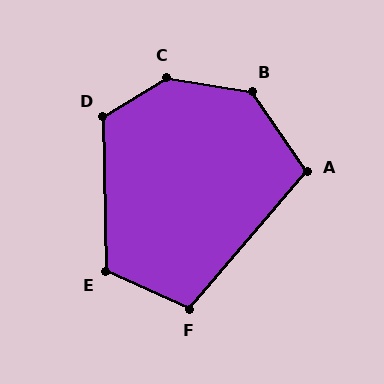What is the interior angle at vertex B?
Approximately 134 degrees (obtuse).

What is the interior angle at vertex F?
Approximately 106 degrees (obtuse).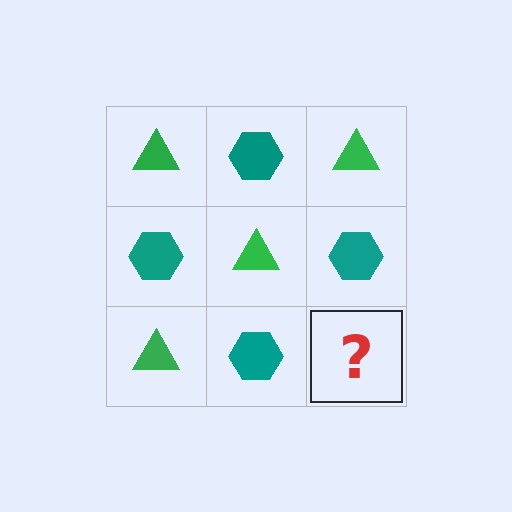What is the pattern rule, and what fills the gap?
The rule is that it alternates green triangle and teal hexagon in a checkerboard pattern. The gap should be filled with a green triangle.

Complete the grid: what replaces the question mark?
The question mark should be replaced with a green triangle.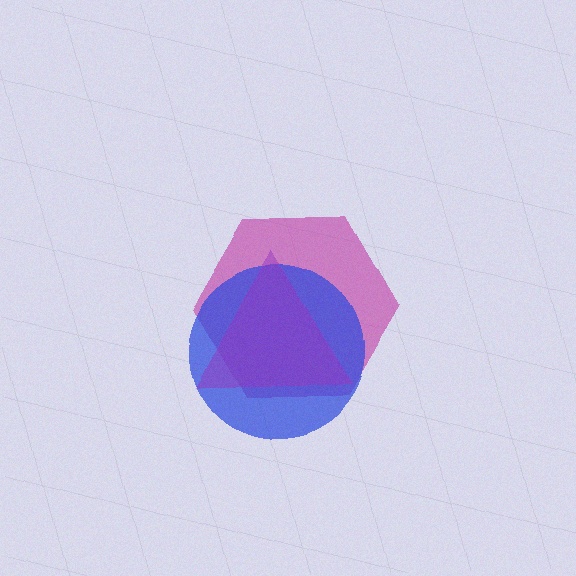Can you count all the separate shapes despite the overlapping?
Yes, there are 3 separate shapes.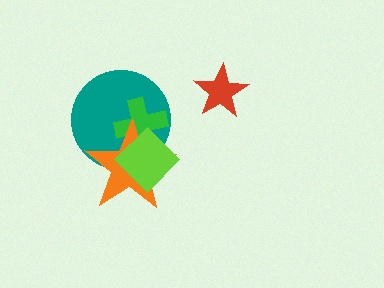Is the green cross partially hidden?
Yes, it is partially covered by another shape.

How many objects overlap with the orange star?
3 objects overlap with the orange star.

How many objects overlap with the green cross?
3 objects overlap with the green cross.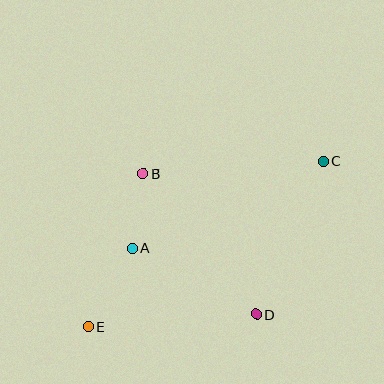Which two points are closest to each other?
Points A and B are closest to each other.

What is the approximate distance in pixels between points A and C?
The distance between A and C is approximately 210 pixels.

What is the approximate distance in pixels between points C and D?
The distance between C and D is approximately 167 pixels.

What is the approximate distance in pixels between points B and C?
The distance between B and C is approximately 181 pixels.